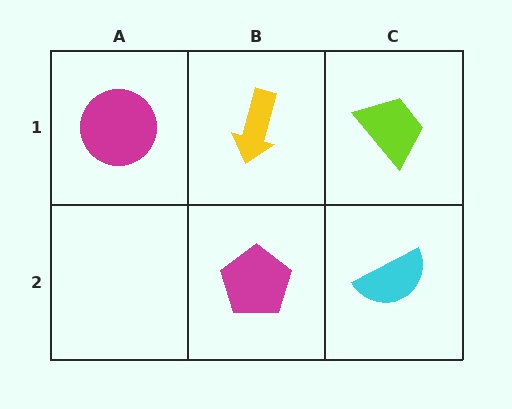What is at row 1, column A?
A magenta circle.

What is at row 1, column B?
A yellow arrow.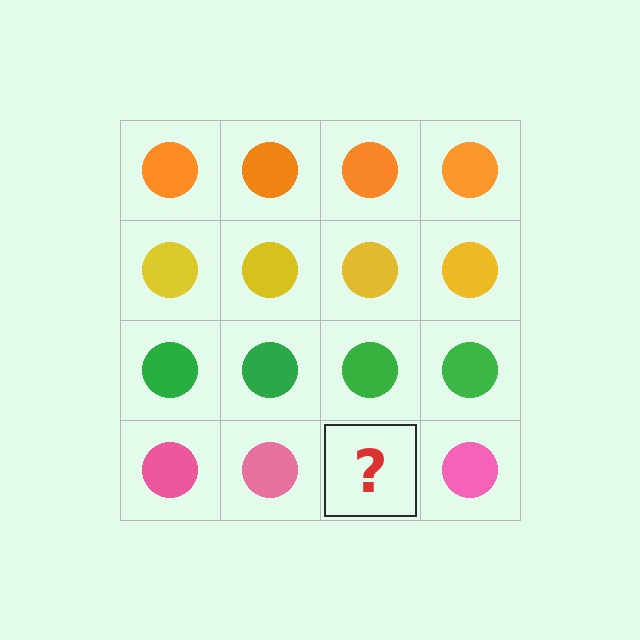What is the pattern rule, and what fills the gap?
The rule is that each row has a consistent color. The gap should be filled with a pink circle.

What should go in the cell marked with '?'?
The missing cell should contain a pink circle.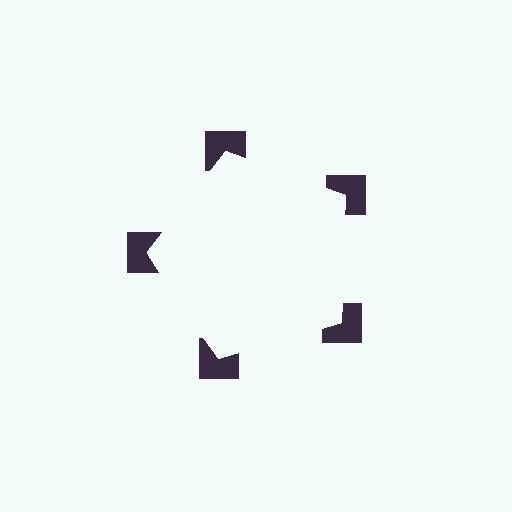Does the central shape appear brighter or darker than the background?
It typically appears slightly brighter than the background, even though no actual brightness change is drawn.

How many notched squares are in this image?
There are 5 — one at each vertex of the illusory pentagon.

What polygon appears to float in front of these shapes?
An illusory pentagon — its edges are inferred from the aligned wedge cuts in the notched squares, not physically drawn.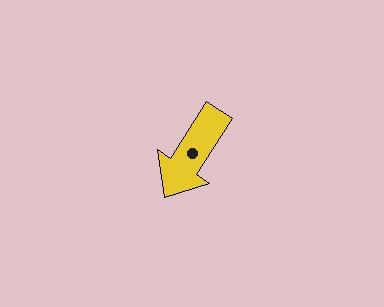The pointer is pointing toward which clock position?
Roughly 7 o'clock.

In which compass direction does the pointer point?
Southwest.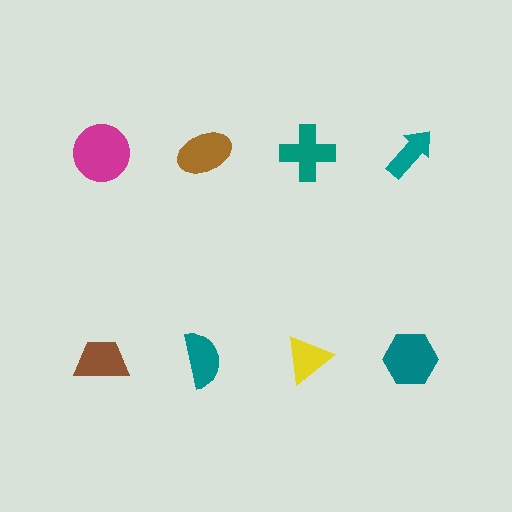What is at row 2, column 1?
A brown trapezoid.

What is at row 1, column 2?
A brown ellipse.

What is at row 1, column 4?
A teal arrow.